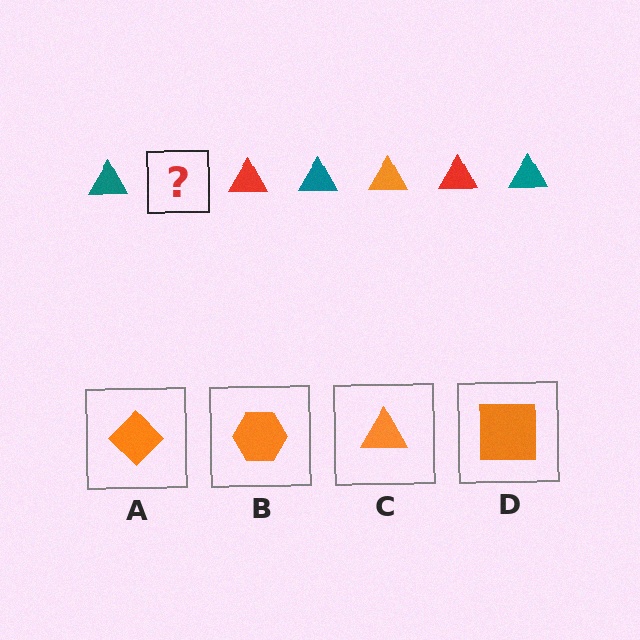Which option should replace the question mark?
Option C.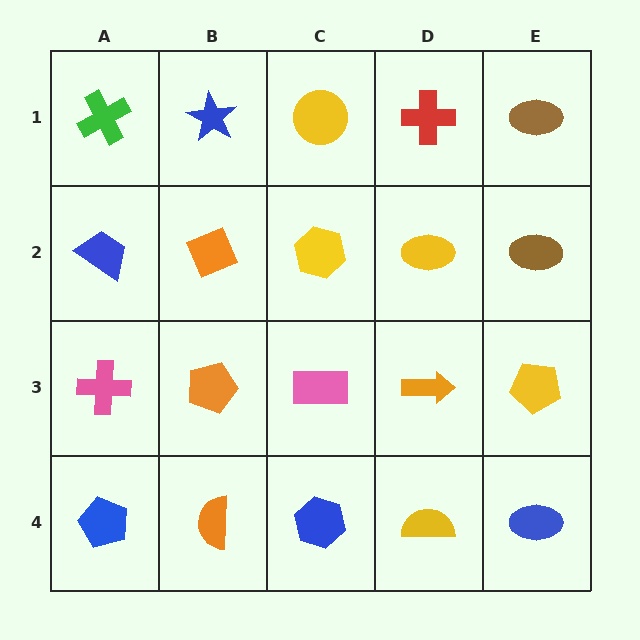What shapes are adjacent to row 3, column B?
An orange diamond (row 2, column B), an orange semicircle (row 4, column B), a pink cross (row 3, column A), a pink rectangle (row 3, column C).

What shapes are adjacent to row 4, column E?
A yellow pentagon (row 3, column E), a yellow semicircle (row 4, column D).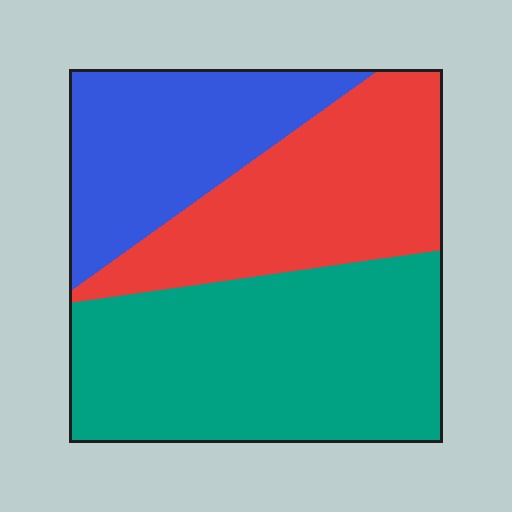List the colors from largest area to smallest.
From largest to smallest: teal, red, blue.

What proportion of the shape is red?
Red takes up between a quarter and a half of the shape.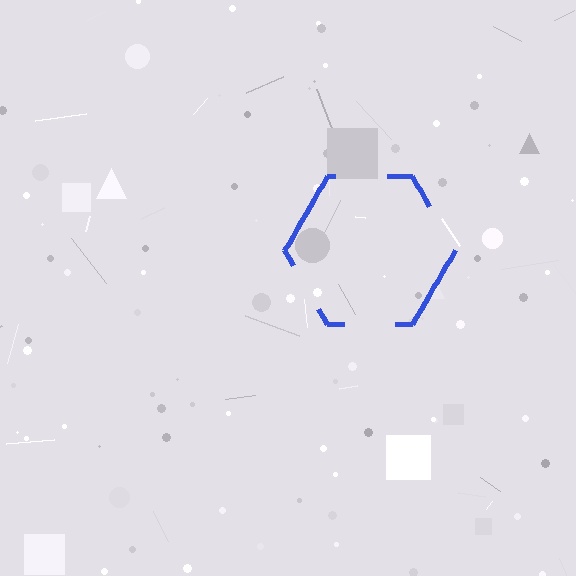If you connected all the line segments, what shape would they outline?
They would outline a hexagon.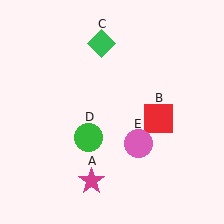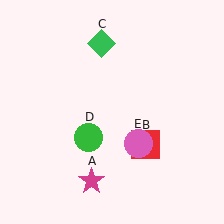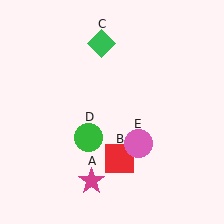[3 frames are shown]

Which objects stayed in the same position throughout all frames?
Magenta star (object A) and green diamond (object C) and green circle (object D) and pink circle (object E) remained stationary.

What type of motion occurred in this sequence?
The red square (object B) rotated clockwise around the center of the scene.